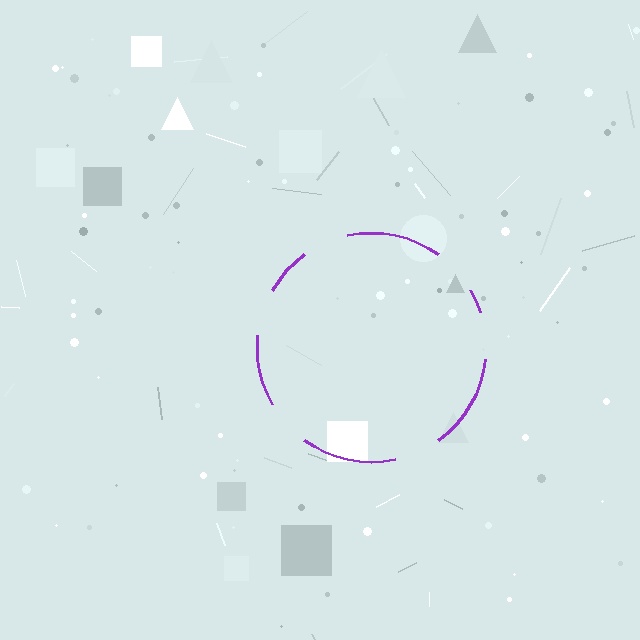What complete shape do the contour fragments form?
The contour fragments form a circle.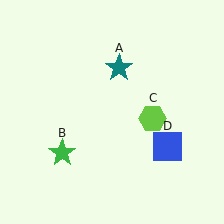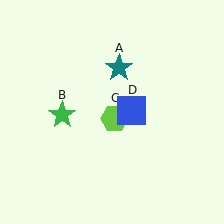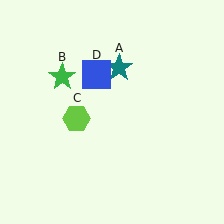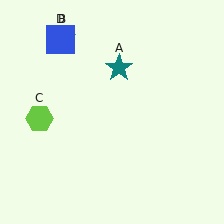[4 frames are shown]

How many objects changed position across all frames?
3 objects changed position: green star (object B), lime hexagon (object C), blue square (object D).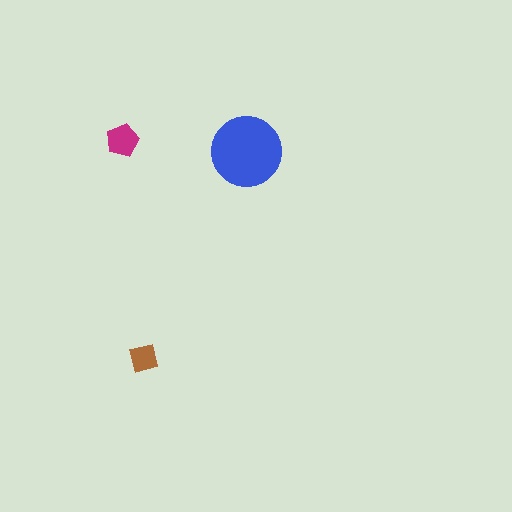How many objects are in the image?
There are 3 objects in the image.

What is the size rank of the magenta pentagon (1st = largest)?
2nd.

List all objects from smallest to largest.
The brown square, the magenta pentagon, the blue circle.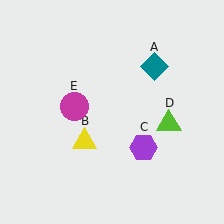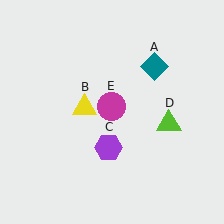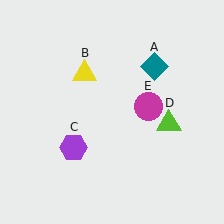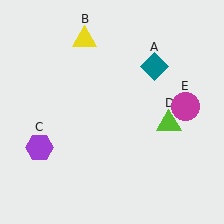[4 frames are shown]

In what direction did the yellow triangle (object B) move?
The yellow triangle (object B) moved up.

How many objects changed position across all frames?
3 objects changed position: yellow triangle (object B), purple hexagon (object C), magenta circle (object E).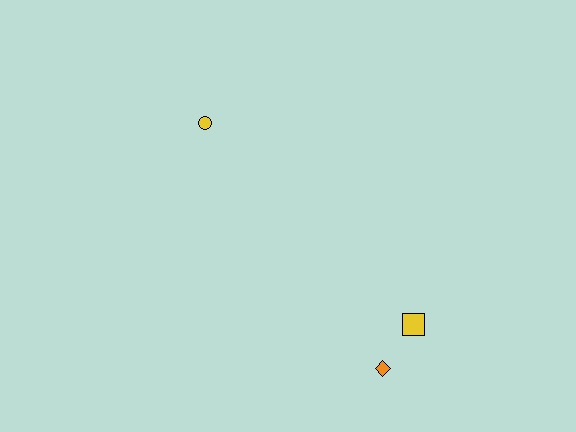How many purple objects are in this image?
There are no purple objects.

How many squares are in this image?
There is 1 square.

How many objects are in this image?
There are 3 objects.